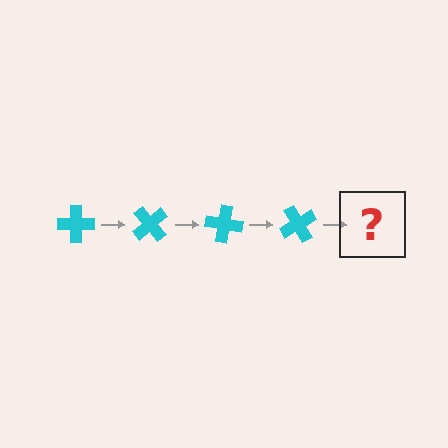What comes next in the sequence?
The next element should be a cyan cross rotated 200 degrees.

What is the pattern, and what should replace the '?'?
The pattern is that the cross rotates 50 degrees each step. The '?' should be a cyan cross rotated 200 degrees.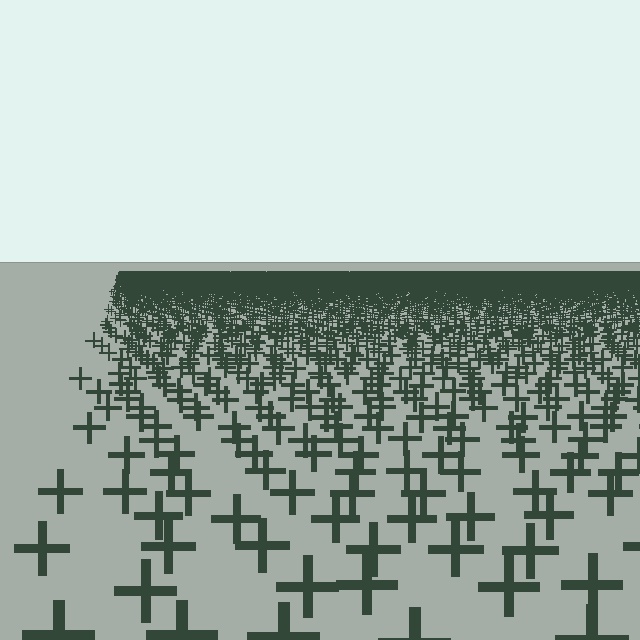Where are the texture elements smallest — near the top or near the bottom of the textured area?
Near the top.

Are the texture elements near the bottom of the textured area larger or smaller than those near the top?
Larger. Near the bottom, elements are closer to the viewer and appear at a bigger on-screen size.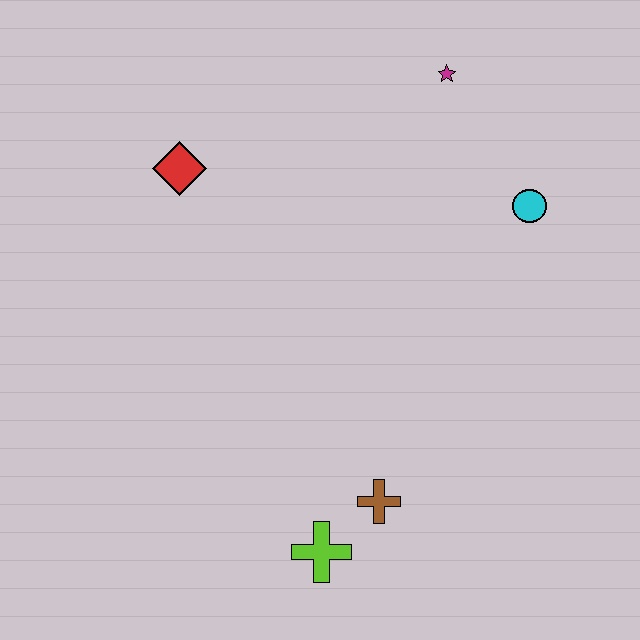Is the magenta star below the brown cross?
No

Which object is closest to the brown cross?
The lime cross is closest to the brown cross.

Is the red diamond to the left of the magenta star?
Yes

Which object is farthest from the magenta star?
The lime cross is farthest from the magenta star.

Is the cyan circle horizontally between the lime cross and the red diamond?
No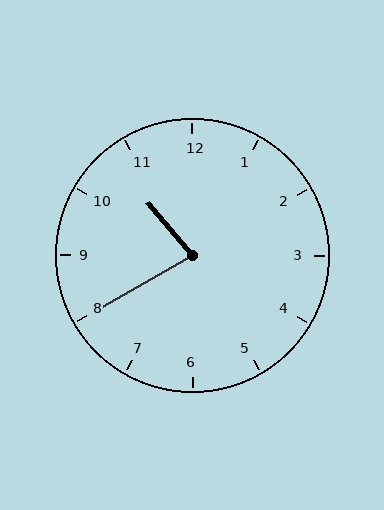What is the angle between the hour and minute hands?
Approximately 80 degrees.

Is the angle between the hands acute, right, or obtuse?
It is acute.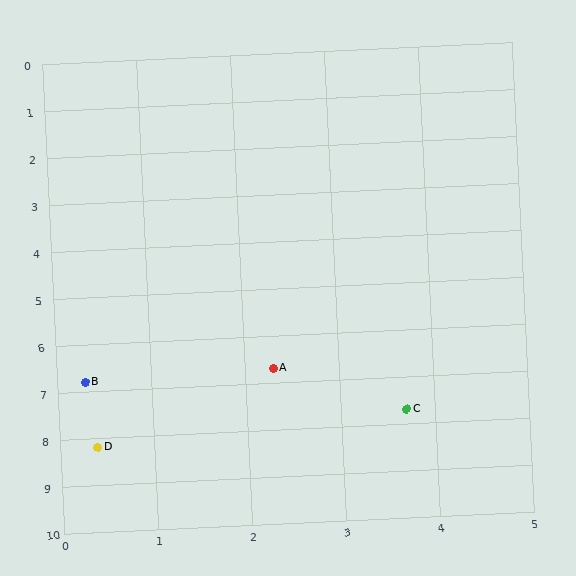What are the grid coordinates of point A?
Point A is at approximately (2.3, 6.7).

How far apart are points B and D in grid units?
Points B and D are about 1.4 grid units apart.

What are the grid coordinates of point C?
Point C is at approximately (3.7, 7.7).